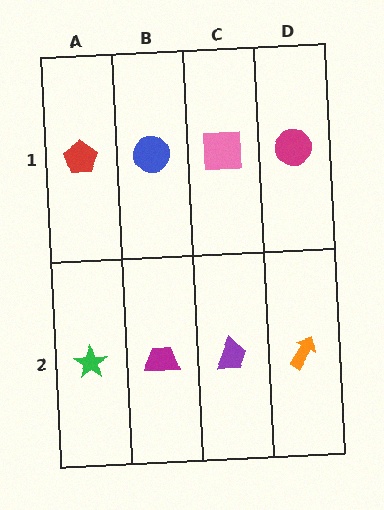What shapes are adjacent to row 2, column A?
A red pentagon (row 1, column A), a magenta trapezoid (row 2, column B).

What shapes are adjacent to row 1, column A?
A green star (row 2, column A), a blue circle (row 1, column B).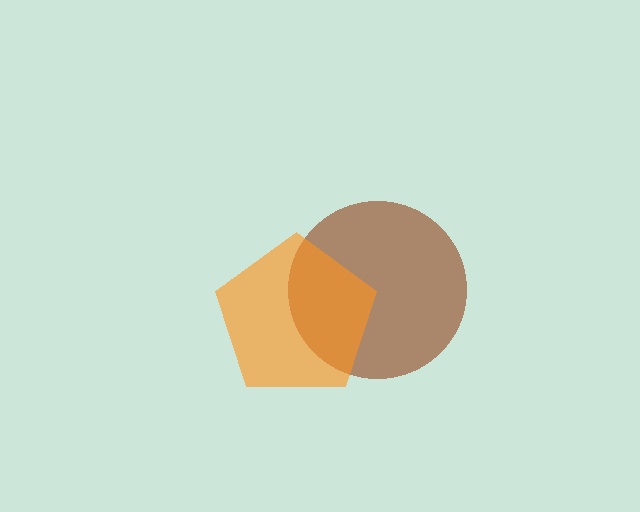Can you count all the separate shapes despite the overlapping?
Yes, there are 2 separate shapes.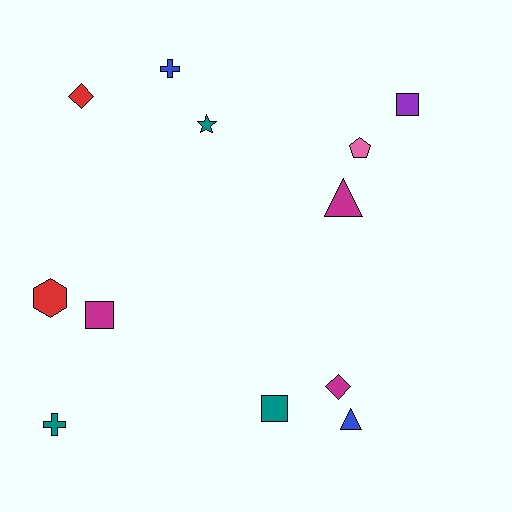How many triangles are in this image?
There are 2 triangles.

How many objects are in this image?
There are 12 objects.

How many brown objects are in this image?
There are no brown objects.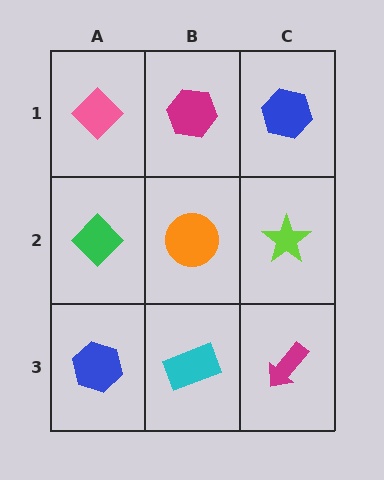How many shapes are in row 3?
3 shapes.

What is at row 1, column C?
A blue hexagon.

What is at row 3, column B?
A cyan rectangle.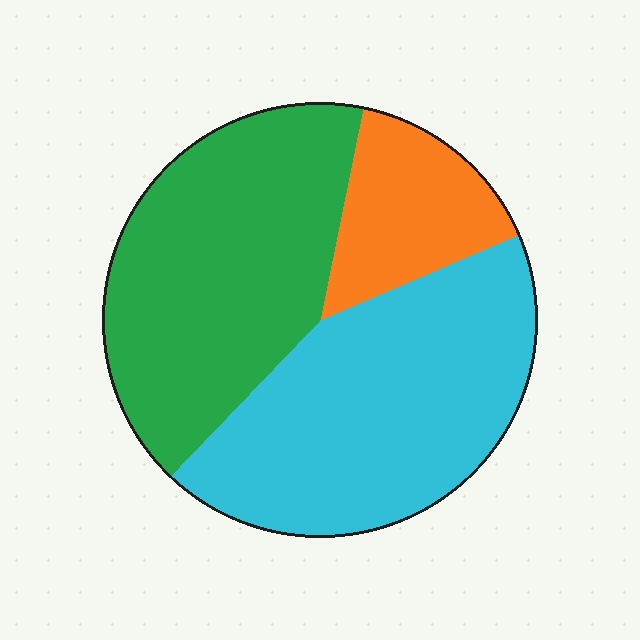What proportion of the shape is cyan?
Cyan takes up about two fifths (2/5) of the shape.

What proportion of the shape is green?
Green takes up about two fifths (2/5) of the shape.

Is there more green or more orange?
Green.